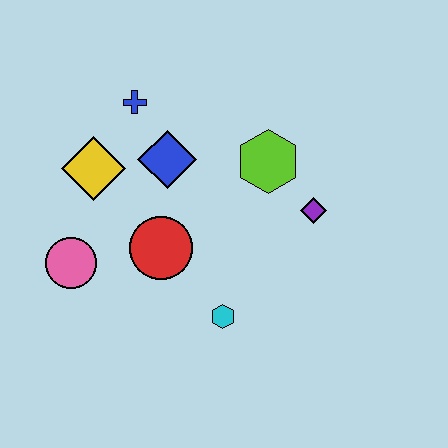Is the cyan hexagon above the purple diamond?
No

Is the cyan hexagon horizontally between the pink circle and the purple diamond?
Yes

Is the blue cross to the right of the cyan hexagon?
No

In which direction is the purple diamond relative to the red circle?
The purple diamond is to the right of the red circle.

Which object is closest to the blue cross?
The blue diamond is closest to the blue cross.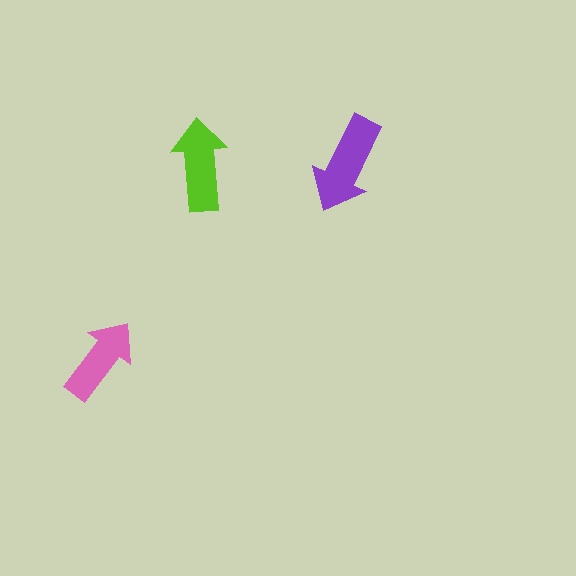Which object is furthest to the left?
The pink arrow is leftmost.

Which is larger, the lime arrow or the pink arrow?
The lime one.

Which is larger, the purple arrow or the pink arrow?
The purple one.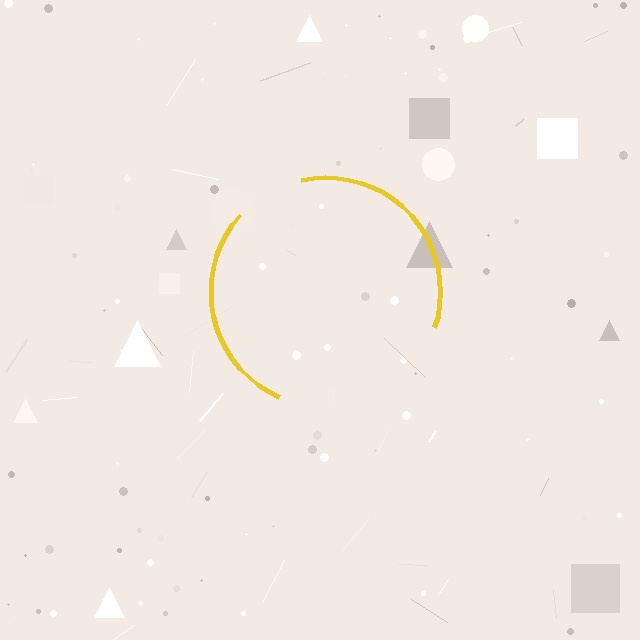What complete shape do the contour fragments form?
The contour fragments form a circle.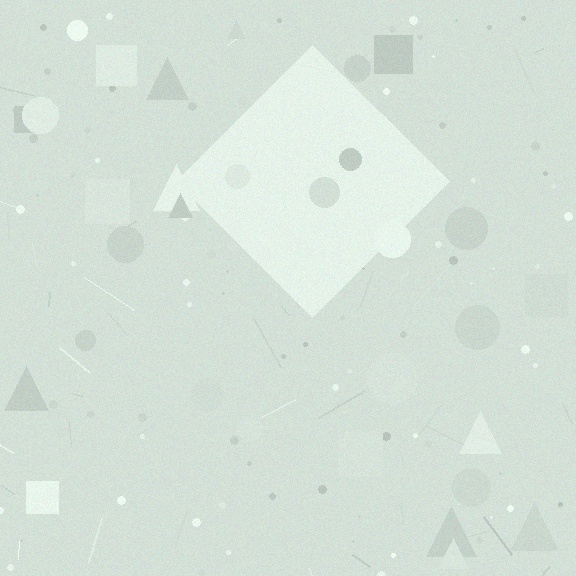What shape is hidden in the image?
A diamond is hidden in the image.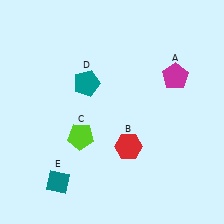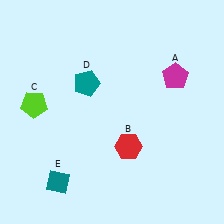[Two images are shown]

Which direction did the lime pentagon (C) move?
The lime pentagon (C) moved left.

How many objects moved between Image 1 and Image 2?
1 object moved between the two images.